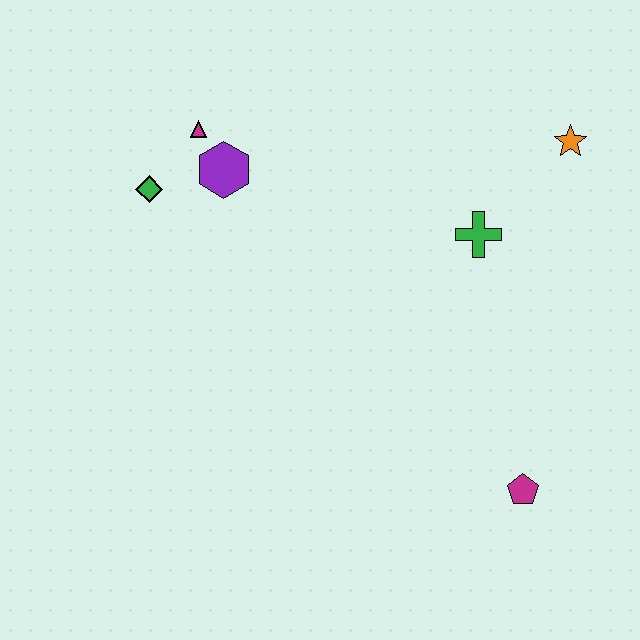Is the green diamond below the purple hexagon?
Yes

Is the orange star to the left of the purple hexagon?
No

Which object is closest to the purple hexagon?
The magenta triangle is closest to the purple hexagon.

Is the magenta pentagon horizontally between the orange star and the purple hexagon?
Yes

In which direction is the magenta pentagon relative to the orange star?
The magenta pentagon is below the orange star.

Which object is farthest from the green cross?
The green diamond is farthest from the green cross.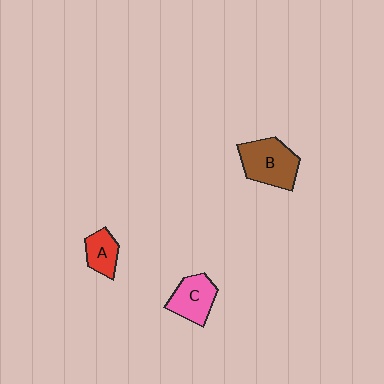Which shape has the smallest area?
Shape A (red).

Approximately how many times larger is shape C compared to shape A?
Approximately 1.4 times.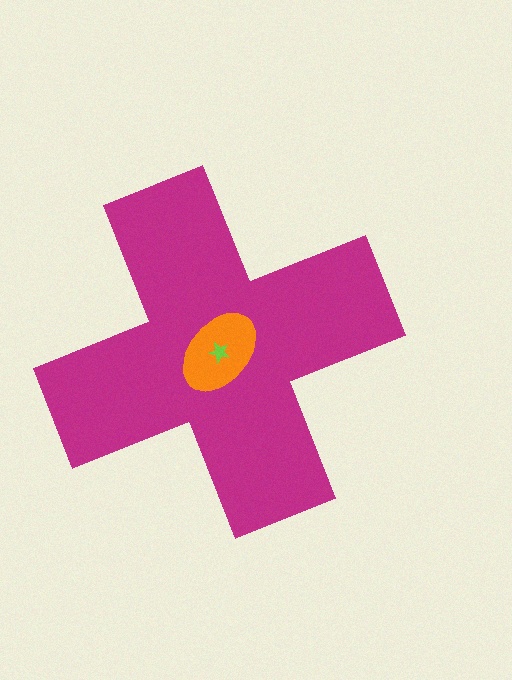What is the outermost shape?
The magenta cross.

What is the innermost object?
The lime star.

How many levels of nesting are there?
3.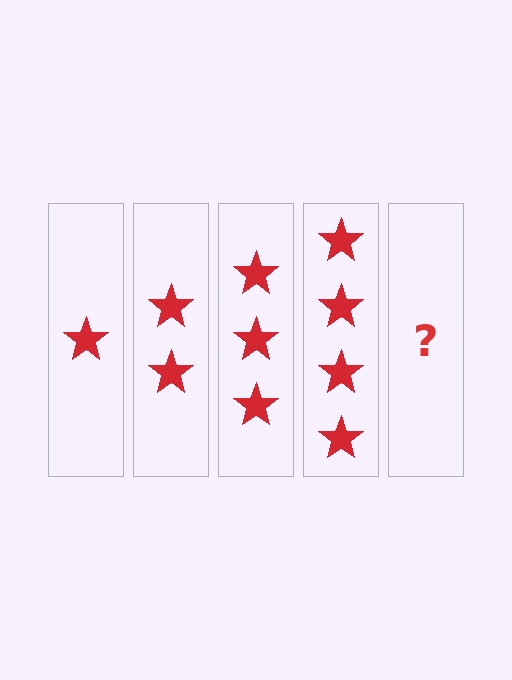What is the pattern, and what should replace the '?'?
The pattern is that each step adds one more star. The '?' should be 5 stars.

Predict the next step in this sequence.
The next step is 5 stars.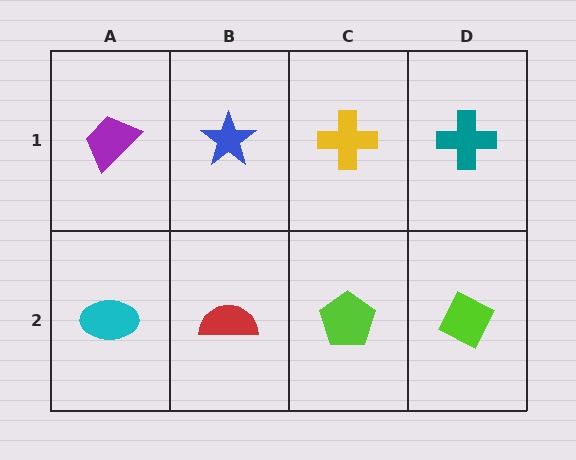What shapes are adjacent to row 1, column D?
A lime diamond (row 2, column D), a yellow cross (row 1, column C).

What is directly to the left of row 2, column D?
A lime pentagon.